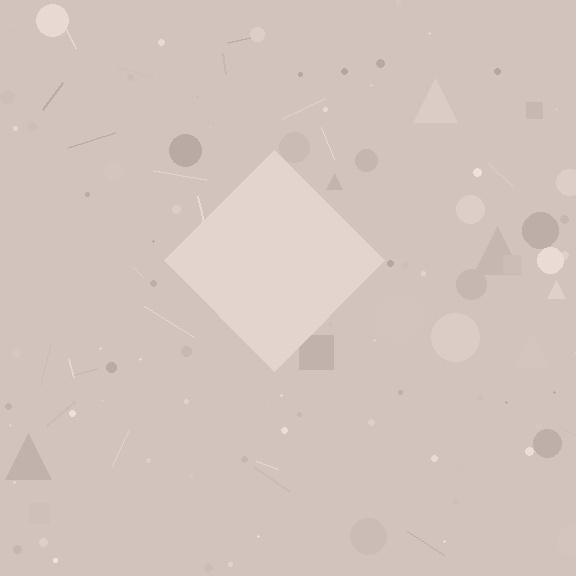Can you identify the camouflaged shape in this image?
The camouflaged shape is a diamond.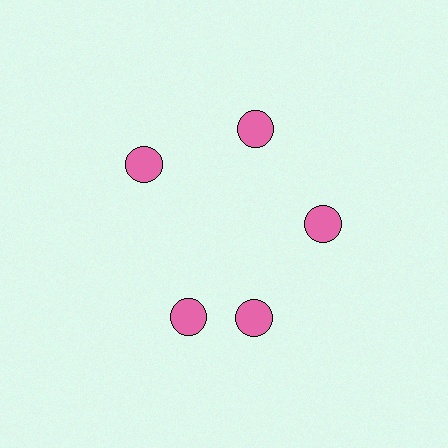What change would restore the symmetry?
The symmetry would be restored by rotating it back into even spacing with its neighbors so that all 5 circles sit at equal angles and equal distance from the center.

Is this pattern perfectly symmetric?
No. The 5 pink circles are arranged in a ring, but one element near the 8 o'clock position is rotated out of alignment along the ring, breaking the 5-fold rotational symmetry.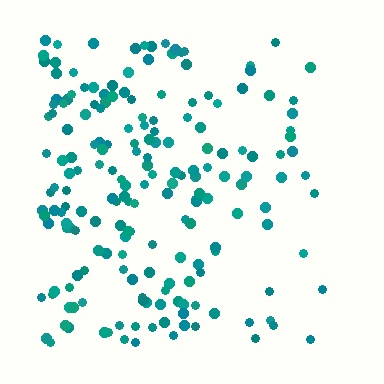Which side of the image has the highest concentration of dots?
The left.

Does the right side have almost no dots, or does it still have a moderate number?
Still a moderate number, just noticeably fewer than the left.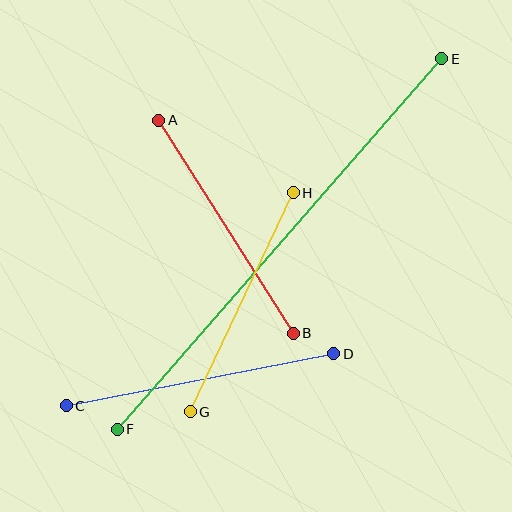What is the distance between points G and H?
The distance is approximately 242 pixels.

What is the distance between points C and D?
The distance is approximately 272 pixels.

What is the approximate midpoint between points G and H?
The midpoint is at approximately (242, 302) pixels.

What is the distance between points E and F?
The distance is approximately 493 pixels.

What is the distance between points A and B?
The distance is approximately 252 pixels.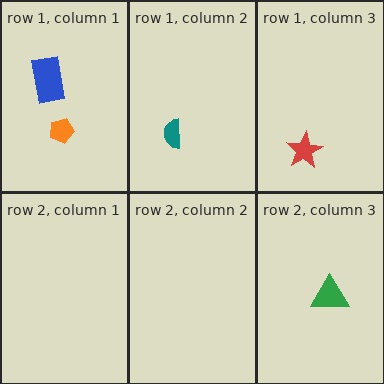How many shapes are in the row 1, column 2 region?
1.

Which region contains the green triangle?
The row 2, column 3 region.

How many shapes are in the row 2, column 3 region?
1.